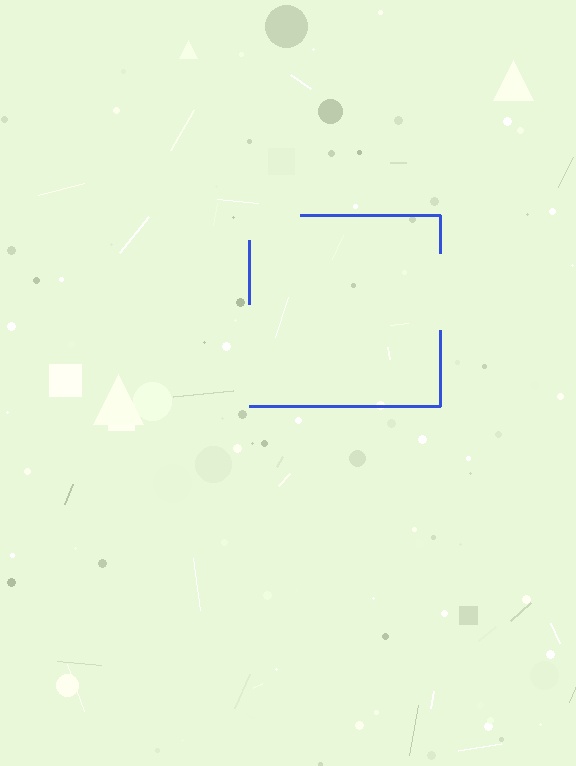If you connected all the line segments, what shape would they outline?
They would outline a square.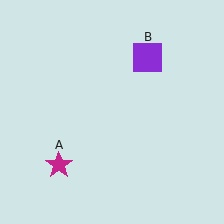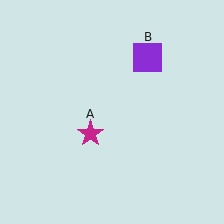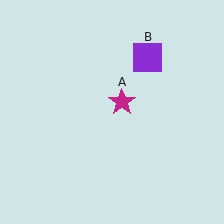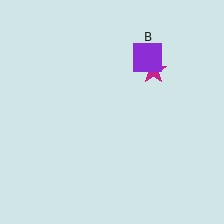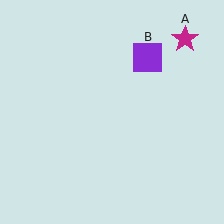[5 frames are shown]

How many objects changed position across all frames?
1 object changed position: magenta star (object A).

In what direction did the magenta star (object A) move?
The magenta star (object A) moved up and to the right.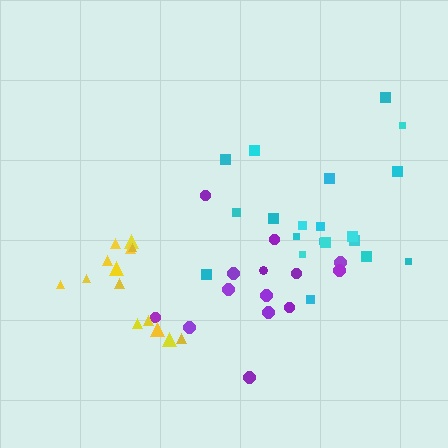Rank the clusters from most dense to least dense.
yellow, cyan, purple.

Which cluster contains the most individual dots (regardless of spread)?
Cyan (20).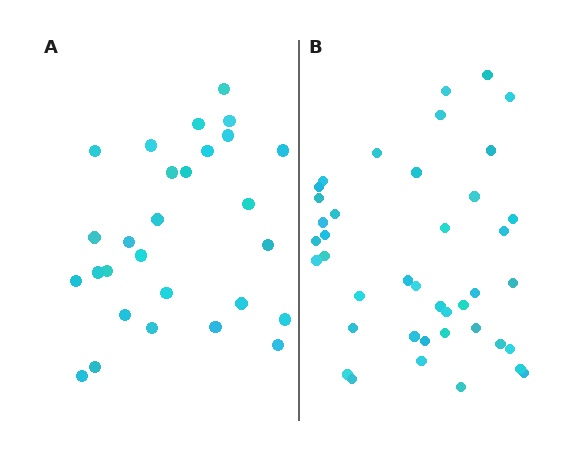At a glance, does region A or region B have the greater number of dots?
Region B (the right region) has more dots.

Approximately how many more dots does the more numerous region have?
Region B has approximately 15 more dots than region A.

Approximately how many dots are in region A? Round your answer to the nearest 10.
About 30 dots. (The exact count is 28, which rounds to 30.)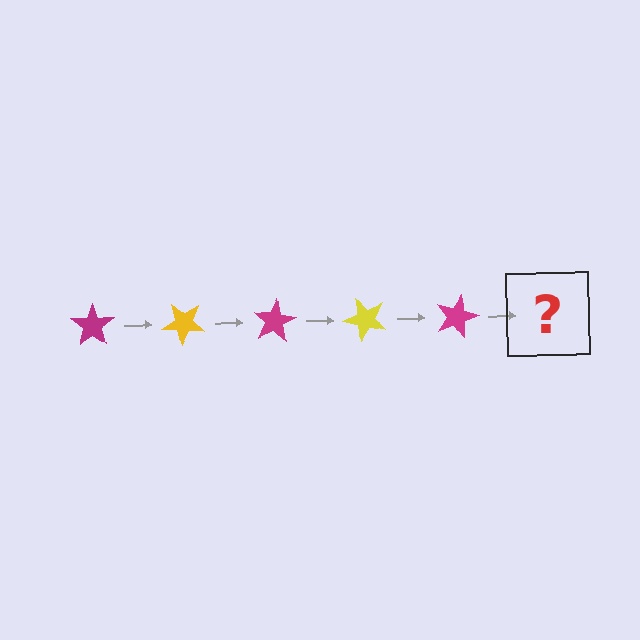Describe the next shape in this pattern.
It should be a yellow star, rotated 200 degrees from the start.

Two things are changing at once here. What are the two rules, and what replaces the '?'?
The two rules are that it rotates 40 degrees each step and the color cycles through magenta and yellow. The '?' should be a yellow star, rotated 200 degrees from the start.